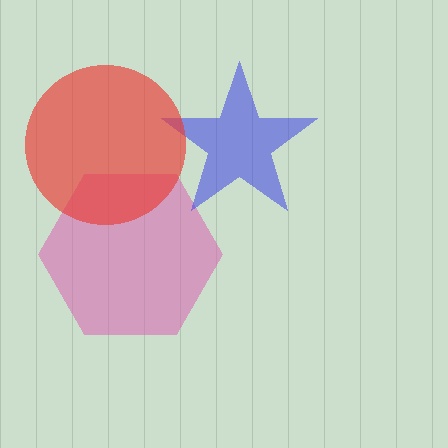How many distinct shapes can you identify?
There are 3 distinct shapes: a pink hexagon, a blue star, a red circle.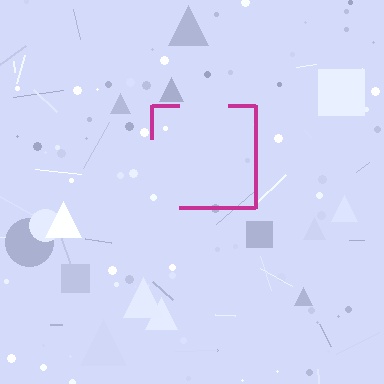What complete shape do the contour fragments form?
The contour fragments form a square.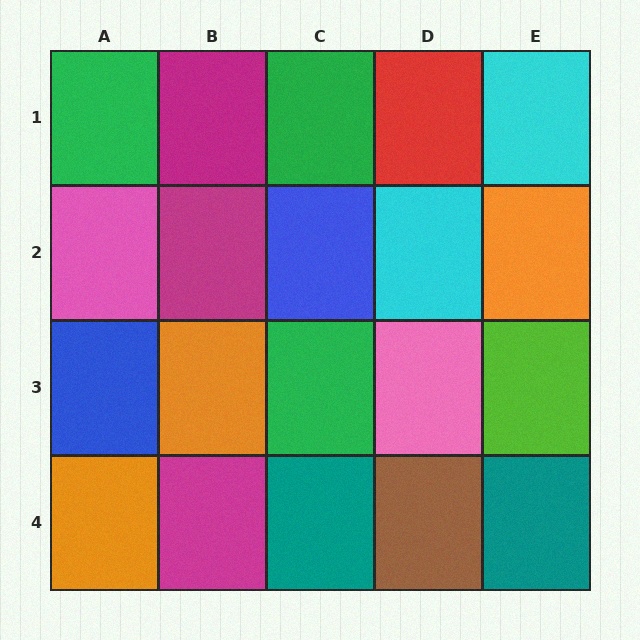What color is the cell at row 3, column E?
Lime.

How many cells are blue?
2 cells are blue.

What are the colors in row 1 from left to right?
Green, magenta, green, red, cyan.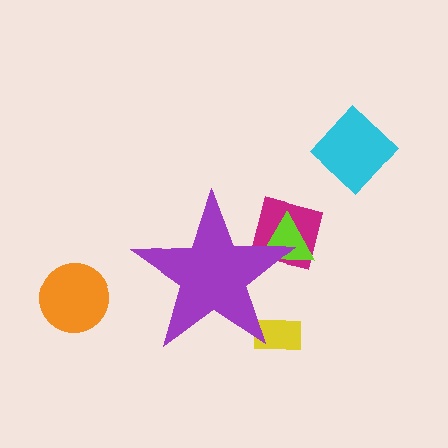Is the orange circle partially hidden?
No, the orange circle is fully visible.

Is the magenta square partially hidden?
Yes, the magenta square is partially hidden behind the purple star.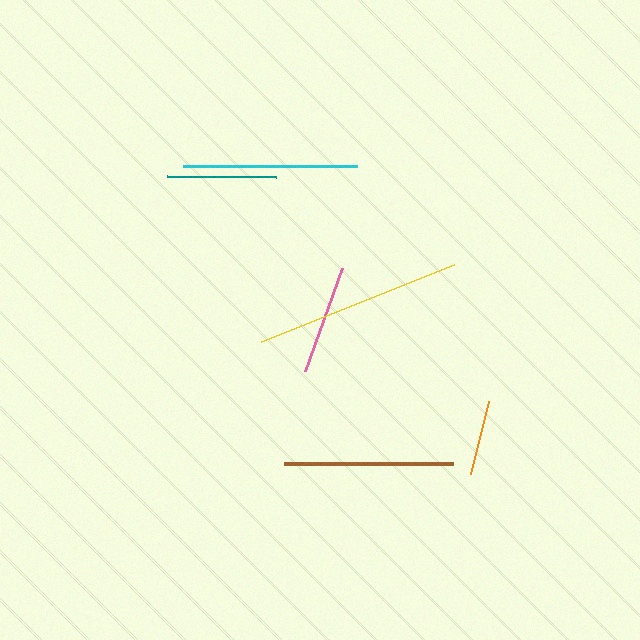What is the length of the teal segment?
The teal segment is approximately 109 pixels long.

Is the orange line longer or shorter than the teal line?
The teal line is longer than the orange line.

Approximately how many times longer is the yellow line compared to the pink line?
The yellow line is approximately 1.9 times the length of the pink line.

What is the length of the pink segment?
The pink segment is approximately 109 pixels long.